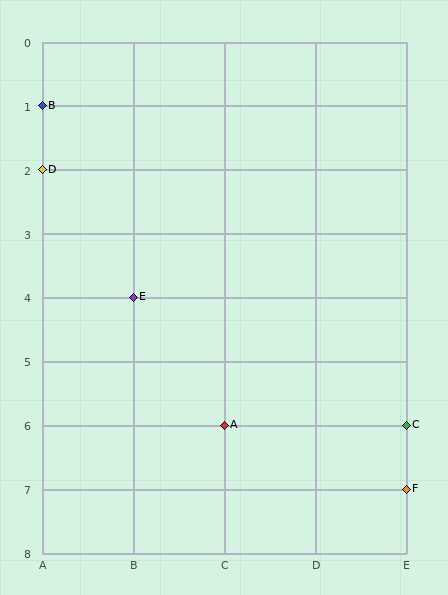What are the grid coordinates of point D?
Point D is at grid coordinates (A, 2).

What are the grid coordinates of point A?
Point A is at grid coordinates (C, 6).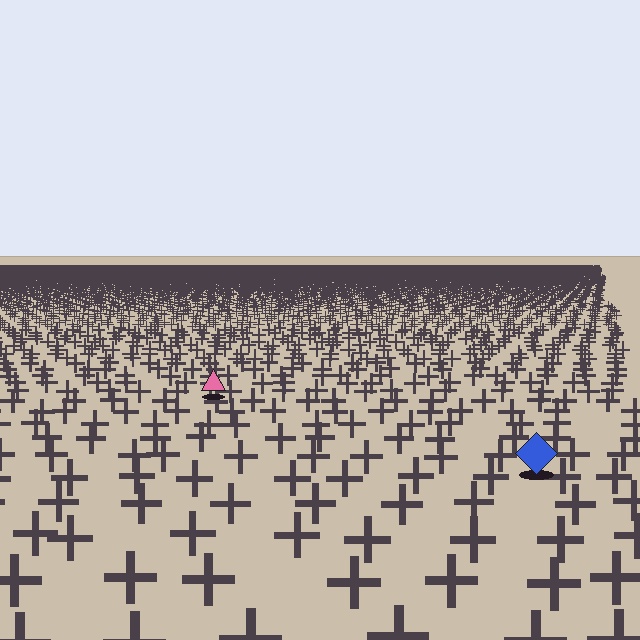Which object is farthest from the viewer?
The pink triangle is farthest from the viewer. It appears smaller and the ground texture around it is denser.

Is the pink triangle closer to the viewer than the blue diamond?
No. The blue diamond is closer — you can tell from the texture gradient: the ground texture is coarser near it.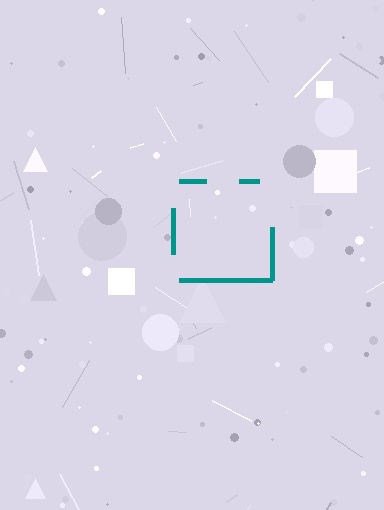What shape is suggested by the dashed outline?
The dashed outline suggests a square.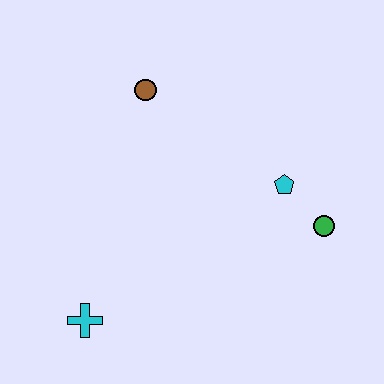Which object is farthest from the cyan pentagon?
The cyan cross is farthest from the cyan pentagon.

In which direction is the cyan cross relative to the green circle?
The cyan cross is to the left of the green circle.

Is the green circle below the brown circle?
Yes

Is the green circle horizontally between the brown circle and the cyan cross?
No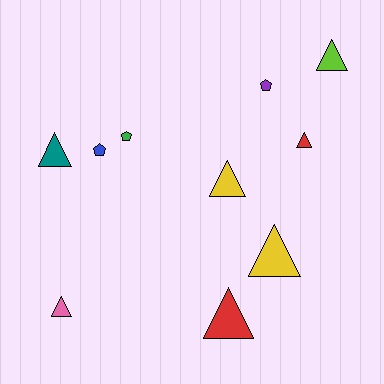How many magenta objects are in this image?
There are no magenta objects.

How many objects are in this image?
There are 10 objects.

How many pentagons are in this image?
There are 3 pentagons.